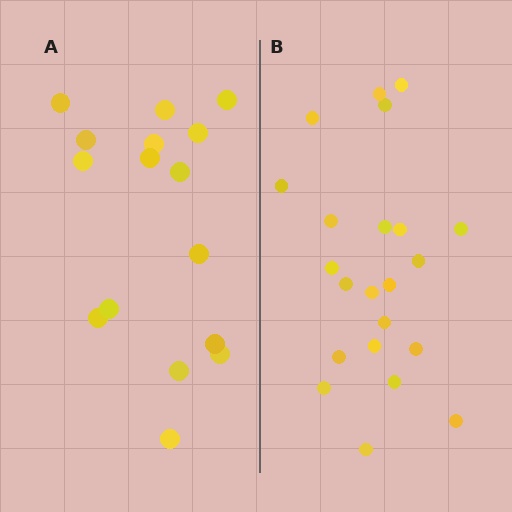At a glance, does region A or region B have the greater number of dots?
Region B (the right region) has more dots.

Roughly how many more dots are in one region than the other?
Region B has about 6 more dots than region A.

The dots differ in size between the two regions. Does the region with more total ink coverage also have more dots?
No. Region A has more total ink coverage because its dots are larger, but region B actually contains more individual dots. Total area can be misleading — the number of items is what matters here.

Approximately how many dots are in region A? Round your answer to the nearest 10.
About 20 dots. (The exact count is 16, which rounds to 20.)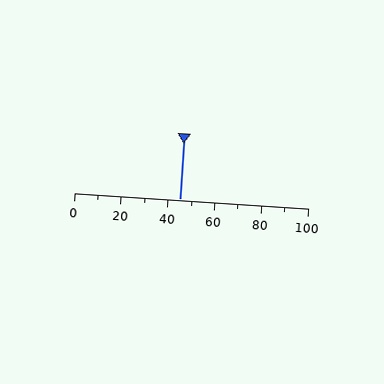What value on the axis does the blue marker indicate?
The marker indicates approximately 45.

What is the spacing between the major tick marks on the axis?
The major ticks are spaced 20 apart.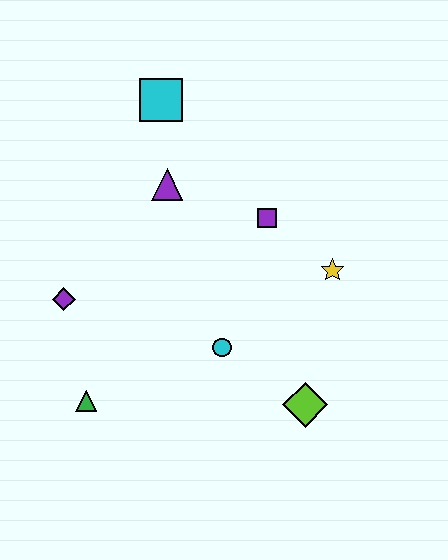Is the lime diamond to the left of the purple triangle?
No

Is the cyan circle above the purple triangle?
No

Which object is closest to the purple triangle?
The cyan square is closest to the purple triangle.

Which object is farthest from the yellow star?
The green triangle is farthest from the yellow star.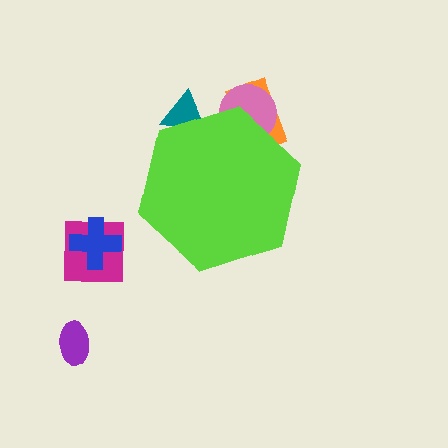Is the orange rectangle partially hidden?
Yes, the orange rectangle is partially hidden behind the lime hexagon.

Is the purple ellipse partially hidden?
No, the purple ellipse is fully visible.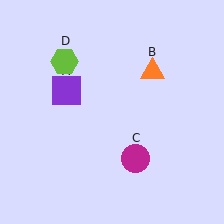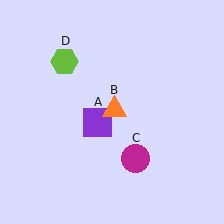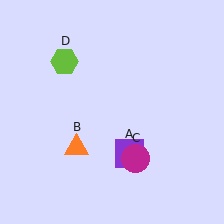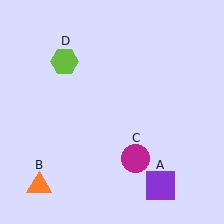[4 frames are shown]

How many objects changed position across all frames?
2 objects changed position: purple square (object A), orange triangle (object B).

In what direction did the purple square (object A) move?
The purple square (object A) moved down and to the right.